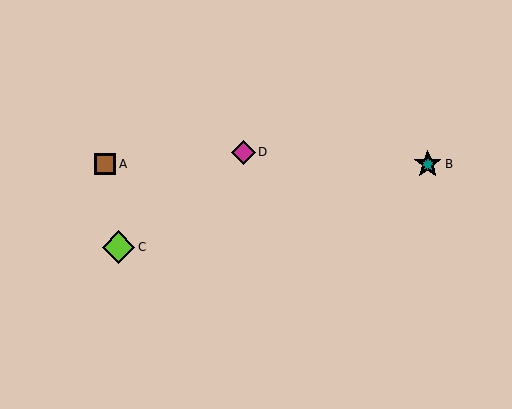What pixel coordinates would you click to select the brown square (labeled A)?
Click at (105, 164) to select the brown square A.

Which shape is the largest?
The lime diamond (labeled C) is the largest.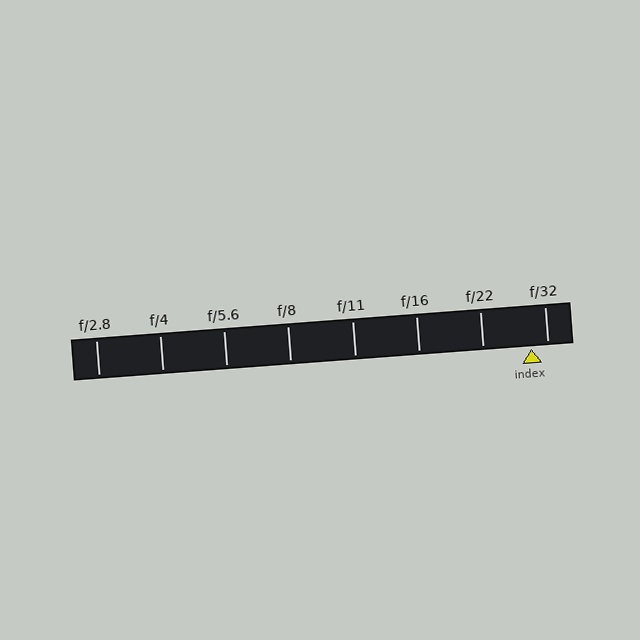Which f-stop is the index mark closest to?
The index mark is closest to f/32.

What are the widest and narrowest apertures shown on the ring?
The widest aperture shown is f/2.8 and the narrowest is f/32.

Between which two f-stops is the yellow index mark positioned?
The index mark is between f/22 and f/32.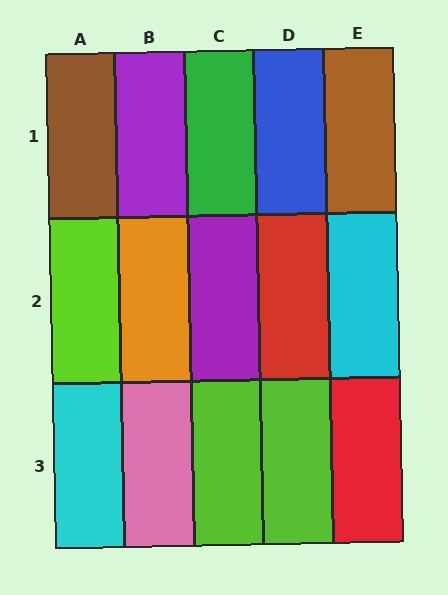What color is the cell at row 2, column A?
Lime.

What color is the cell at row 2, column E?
Cyan.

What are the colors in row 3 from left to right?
Cyan, pink, lime, lime, red.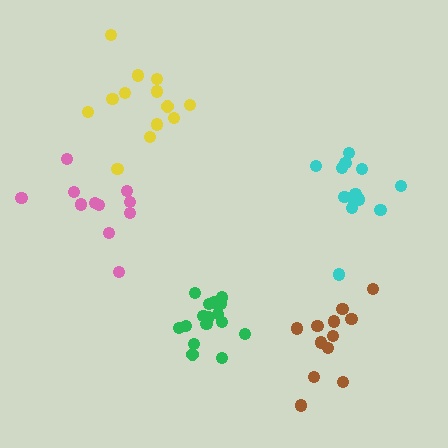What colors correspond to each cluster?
The clusters are colored: brown, green, pink, cyan, yellow.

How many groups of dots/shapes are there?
There are 5 groups.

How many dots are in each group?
Group 1: 12 dots, Group 2: 17 dots, Group 3: 11 dots, Group 4: 13 dots, Group 5: 13 dots (66 total).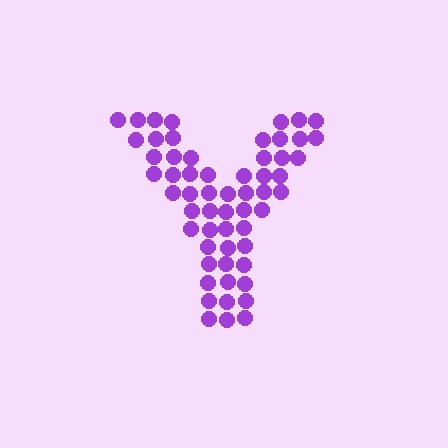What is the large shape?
The large shape is the letter Y.